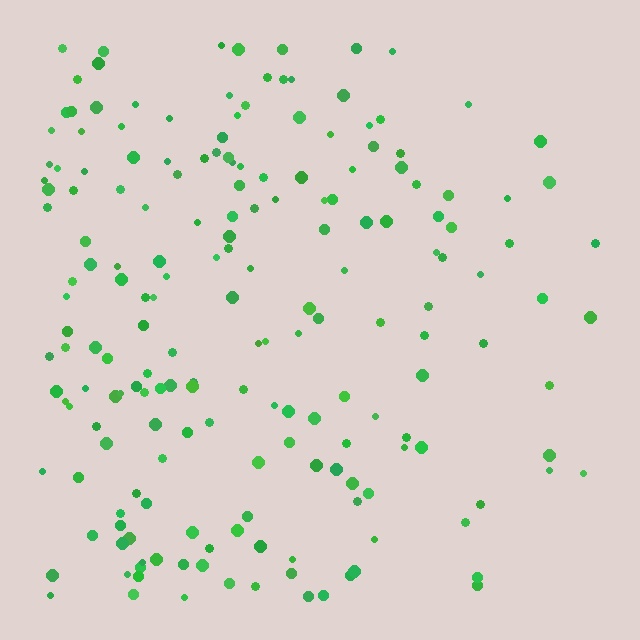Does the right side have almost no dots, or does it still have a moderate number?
Still a moderate number, just noticeably fewer than the left.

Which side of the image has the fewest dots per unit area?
The right.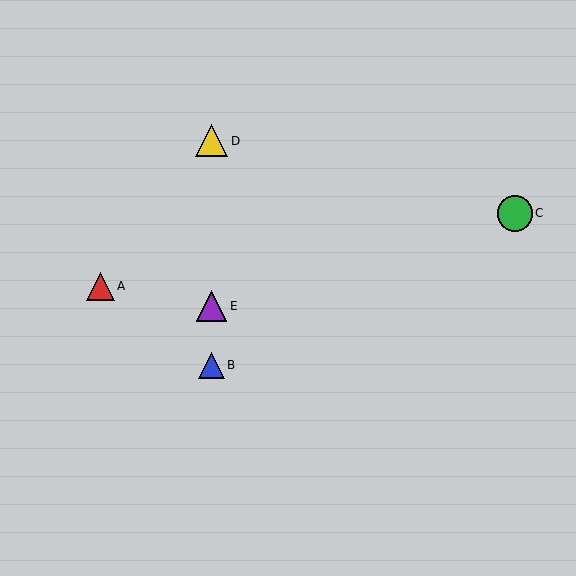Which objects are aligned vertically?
Objects B, D, E are aligned vertically.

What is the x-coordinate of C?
Object C is at x≈515.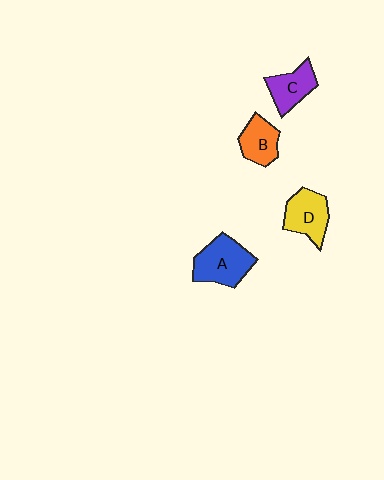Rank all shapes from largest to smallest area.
From largest to smallest: A (blue), D (yellow), C (purple), B (orange).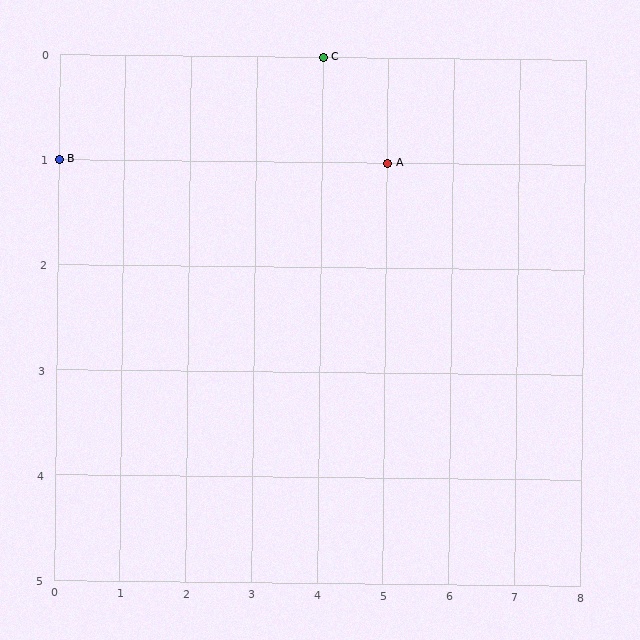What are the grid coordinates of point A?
Point A is at grid coordinates (5, 1).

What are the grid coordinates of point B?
Point B is at grid coordinates (0, 1).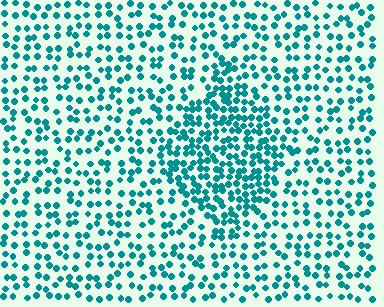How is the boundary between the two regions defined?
The boundary is defined by a change in element density (approximately 1.9x ratio). All elements are the same color, size, and shape.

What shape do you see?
I see a diamond.